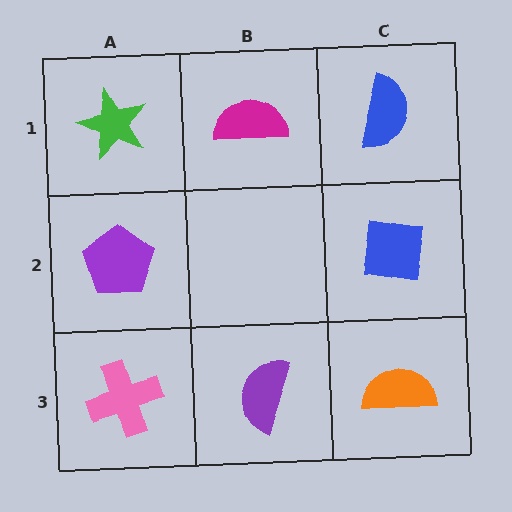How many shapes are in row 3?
3 shapes.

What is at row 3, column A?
A pink cross.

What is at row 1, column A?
A green star.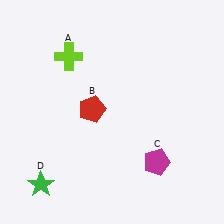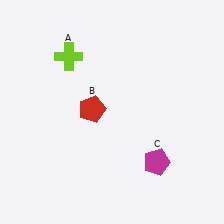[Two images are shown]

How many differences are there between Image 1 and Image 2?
There is 1 difference between the two images.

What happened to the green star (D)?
The green star (D) was removed in Image 2. It was in the bottom-left area of Image 1.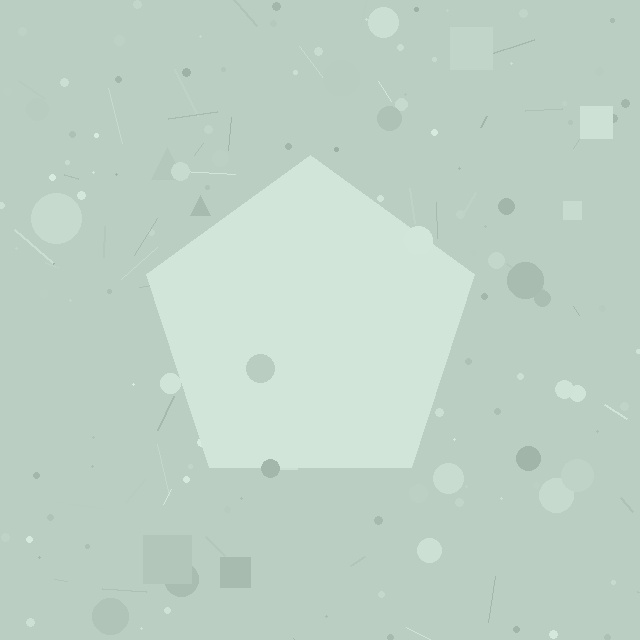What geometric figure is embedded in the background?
A pentagon is embedded in the background.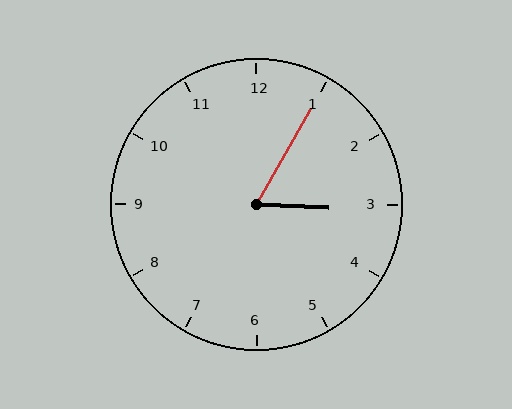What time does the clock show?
3:05.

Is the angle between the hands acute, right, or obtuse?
It is acute.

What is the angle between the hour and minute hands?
Approximately 62 degrees.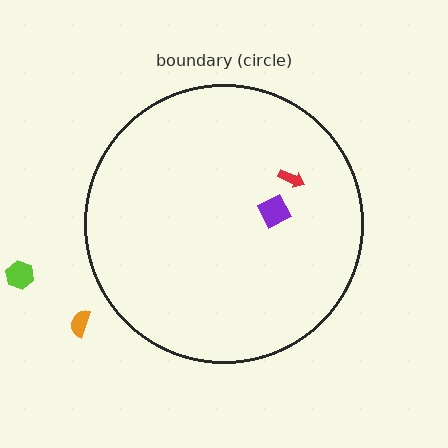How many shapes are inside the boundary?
2 inside, 2 outside.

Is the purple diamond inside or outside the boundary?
Inside.